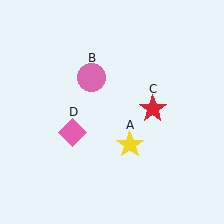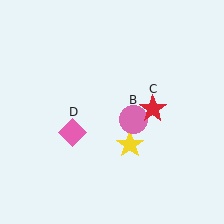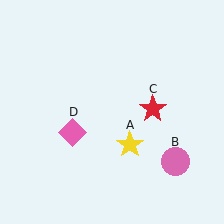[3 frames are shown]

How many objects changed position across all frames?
1 object changed position: pink circle (object B).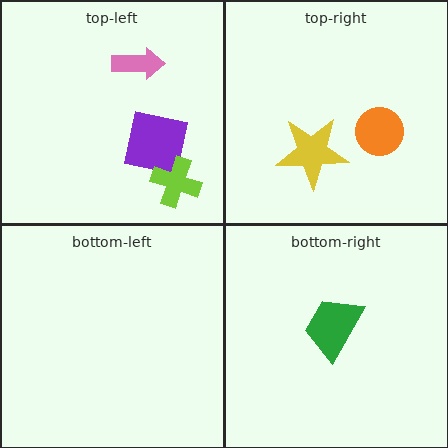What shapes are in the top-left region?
The purple square, the lime cross, the pink arrow.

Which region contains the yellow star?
The top-right region.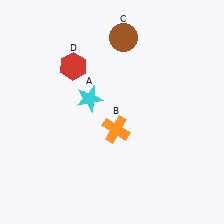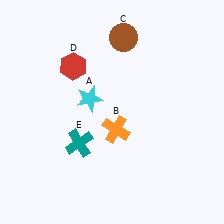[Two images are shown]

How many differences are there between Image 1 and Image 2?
There is 1 difference between the two images.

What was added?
A teal cross (E) was added in Image 2.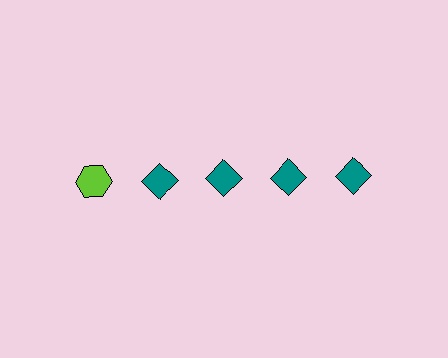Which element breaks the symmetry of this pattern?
The lime hexagon in the top row, leftmost column breaks the symmetry. All other shapes are teal diamonds.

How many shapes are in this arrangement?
There are 5 shapes arranged in a grid pattern.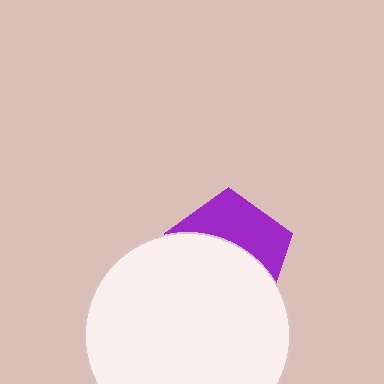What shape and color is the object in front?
The object in front is a white circle.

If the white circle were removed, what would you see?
You would see the complete purple pentagon.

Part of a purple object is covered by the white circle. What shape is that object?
It is a pentagon.